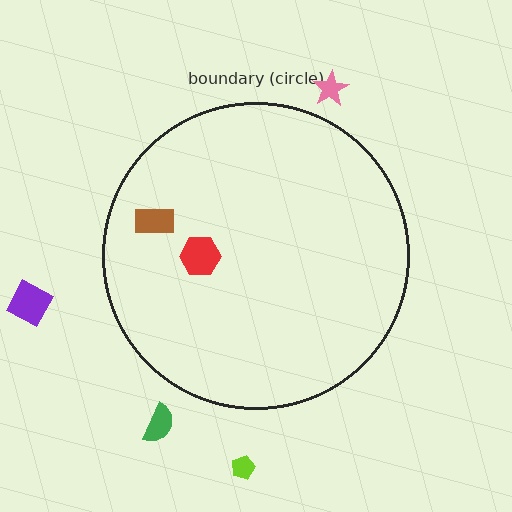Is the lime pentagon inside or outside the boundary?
Outside.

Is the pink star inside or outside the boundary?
Outside.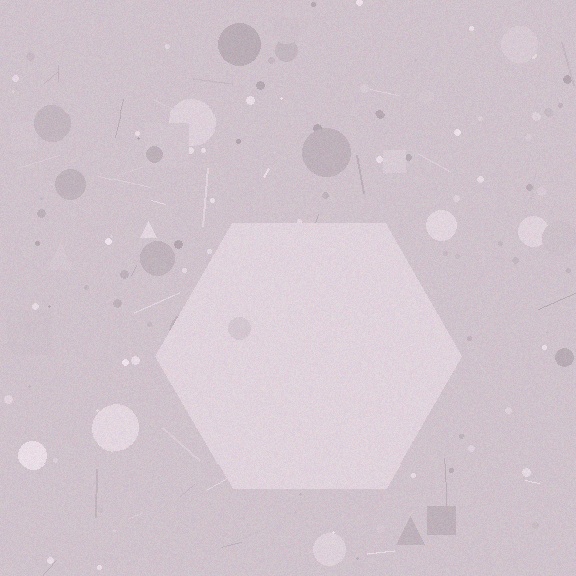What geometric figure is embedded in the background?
A hexagon is embedded in the background.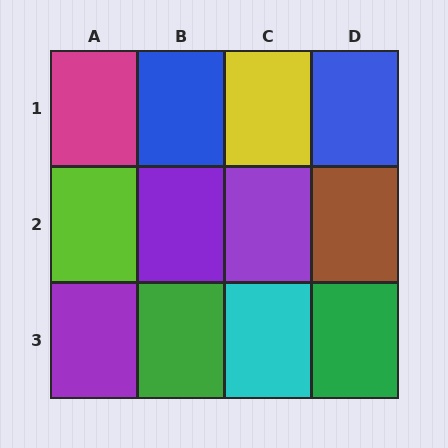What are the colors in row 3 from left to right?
Purple, green, cyan, green.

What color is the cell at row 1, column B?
Blue.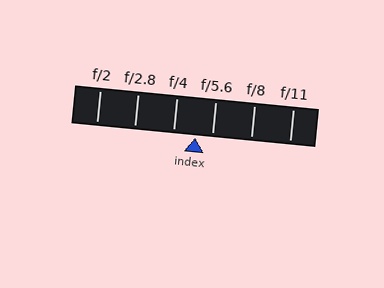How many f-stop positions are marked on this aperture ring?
There are 6 f-stop positions marked.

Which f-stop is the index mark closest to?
The index mark is closest to f/5.6.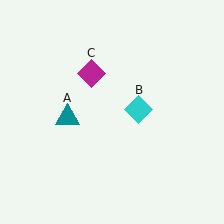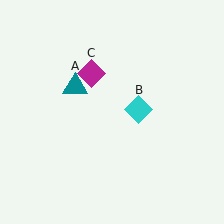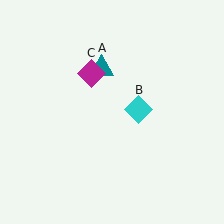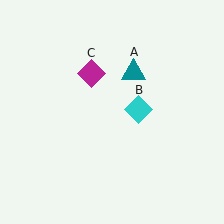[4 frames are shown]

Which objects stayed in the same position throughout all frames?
Cyan diamond (object B) and magenta diamond (object C) remained stationary.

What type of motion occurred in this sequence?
The teal triangle (object A) rotated clockwise around the center of the scene.